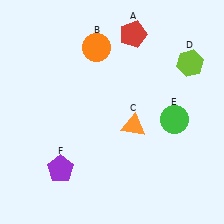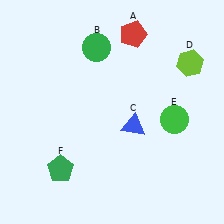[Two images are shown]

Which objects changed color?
B changed from orange to green. C changed from orange to blue. F changed from purple to green.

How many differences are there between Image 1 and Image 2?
There are 3 differences between the two images.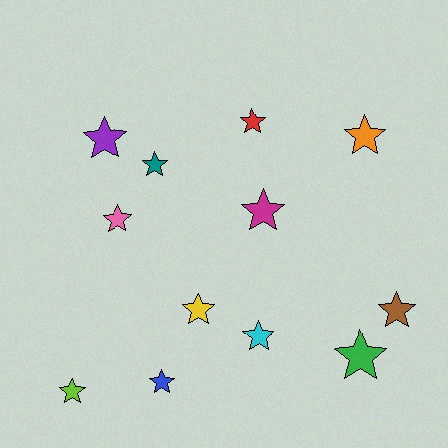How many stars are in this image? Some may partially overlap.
There are 12 stars.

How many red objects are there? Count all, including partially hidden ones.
There is 1 red object.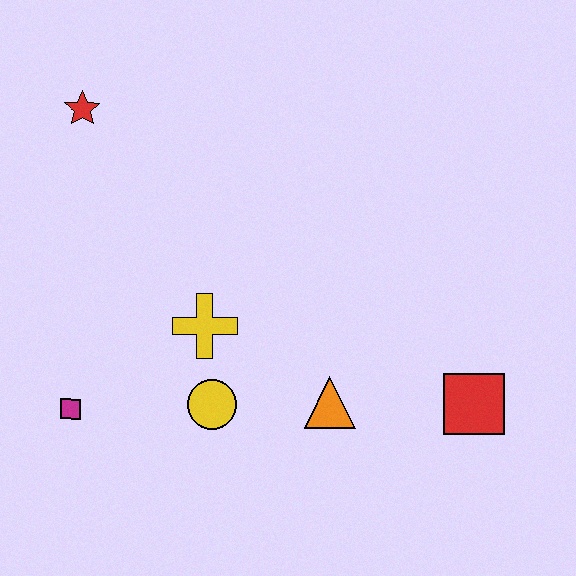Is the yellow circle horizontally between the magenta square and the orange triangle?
Yes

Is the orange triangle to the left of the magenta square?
No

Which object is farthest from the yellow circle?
The red star is farthest from the yellow circle.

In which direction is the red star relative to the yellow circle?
The red star is above the yellow circle.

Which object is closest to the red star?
The yellow cross is closest to the red star.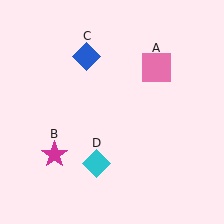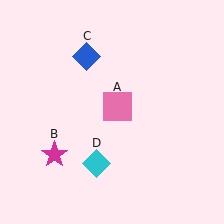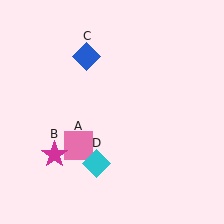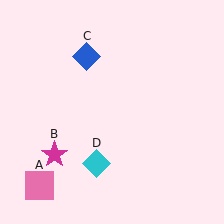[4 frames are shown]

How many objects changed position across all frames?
1 object changed position: pink square (object A).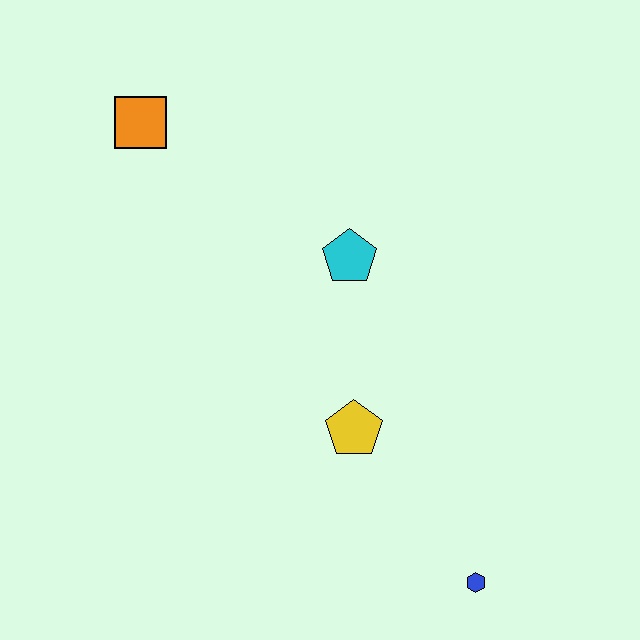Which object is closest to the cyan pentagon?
The yellow pentagon is closest to the cyan pentagon.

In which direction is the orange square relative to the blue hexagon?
The orange square is above the blue hexagon.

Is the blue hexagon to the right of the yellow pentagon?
Yes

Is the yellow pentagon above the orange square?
No